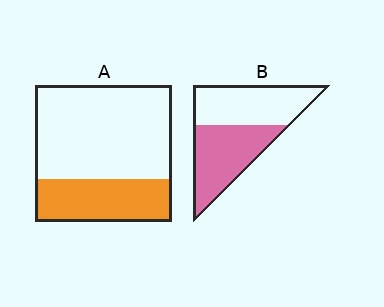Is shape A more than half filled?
No.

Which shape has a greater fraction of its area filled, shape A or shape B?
Shape B.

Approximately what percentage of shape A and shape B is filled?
A is approximately 30% and B is approximately 50%.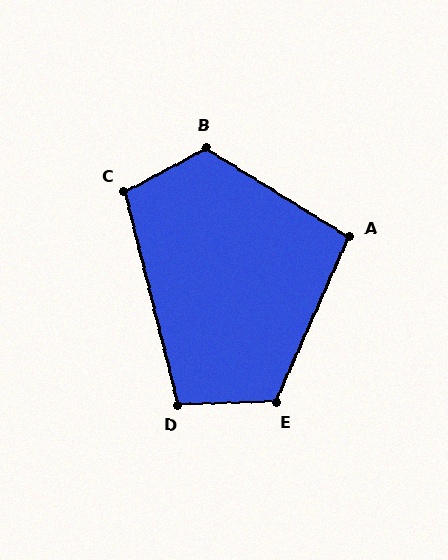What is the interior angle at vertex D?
Approximately 103 degrees (obtuse).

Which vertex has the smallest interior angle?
A, at approximately 98 degrees.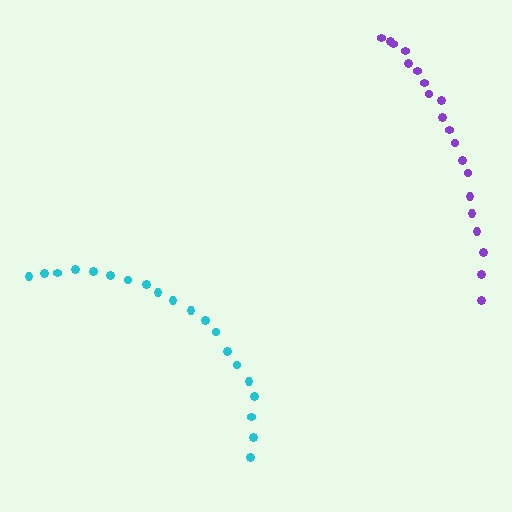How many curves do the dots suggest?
There are 2 distinct paths.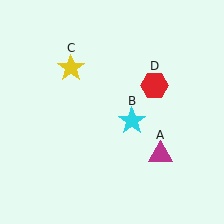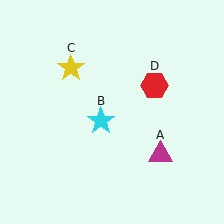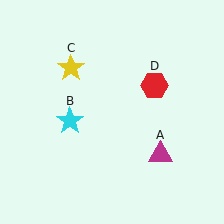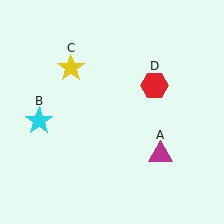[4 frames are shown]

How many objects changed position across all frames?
1 object changed position: cyan star (object B).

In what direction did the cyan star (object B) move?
The cyan star (object B) moved left.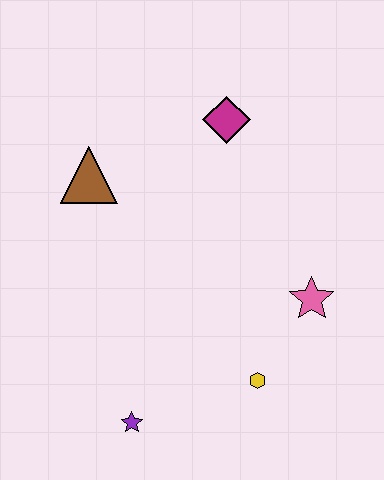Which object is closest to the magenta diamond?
The brown triangle is closest to the magenta diamond.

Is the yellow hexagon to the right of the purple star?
Yes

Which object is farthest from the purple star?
The magenta diamond is farthest from the purple star.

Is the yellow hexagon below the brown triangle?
Yes